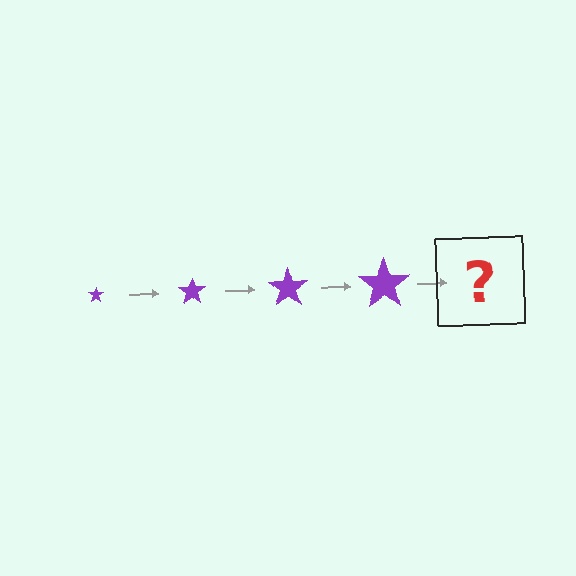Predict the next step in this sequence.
The next step is a purple star, larger than the previous one.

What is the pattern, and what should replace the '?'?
The pattern is that the star gets progressively larger each step. The '?' should be a purple star, larger than the previous one.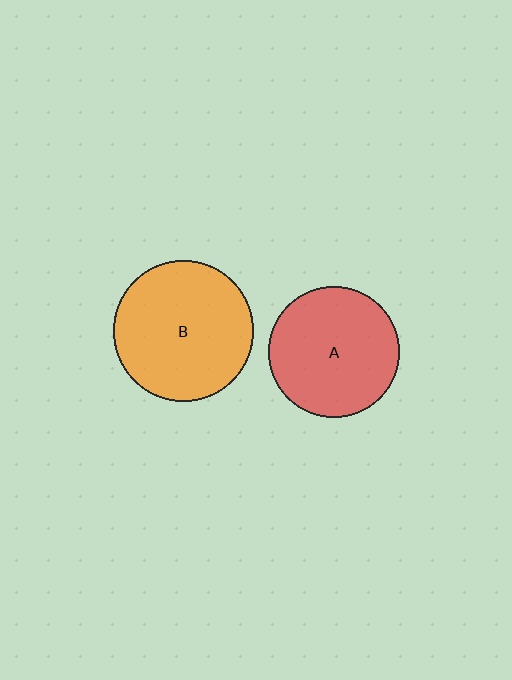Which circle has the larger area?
Circle B (orange).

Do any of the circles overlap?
No, none of the circles overlap.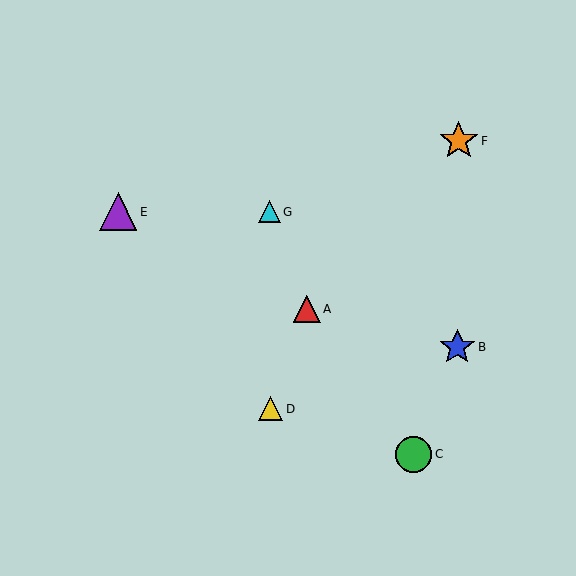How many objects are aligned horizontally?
2 objects (E, G) are aligned horizontally.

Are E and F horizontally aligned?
No, E is at y≈212 and F is at y≈141.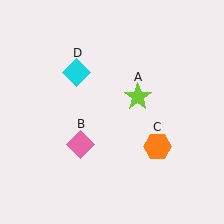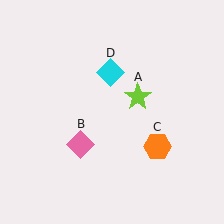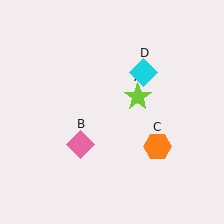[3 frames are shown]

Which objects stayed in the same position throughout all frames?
Lime star (object A) and pink diamond (object B) and orange hexagon (object C) remained stationary.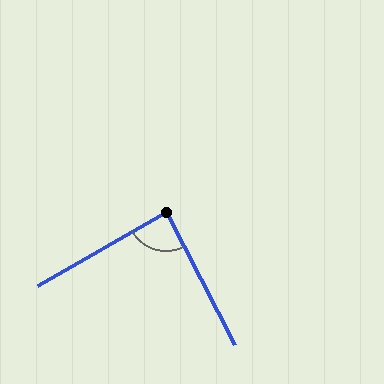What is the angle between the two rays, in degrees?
Approximately 87 degrees.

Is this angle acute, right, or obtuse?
It is approximately a right angle.